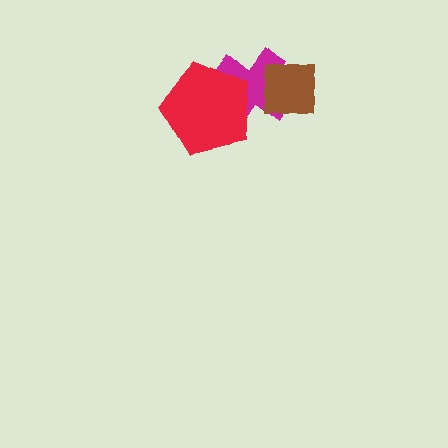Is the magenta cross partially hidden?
Yes, it is partially covered by another shape.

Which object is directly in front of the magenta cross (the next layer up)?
The red pentagon is directly in front of the magenta cross.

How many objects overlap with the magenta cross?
2 objects overlap with the magenta cross.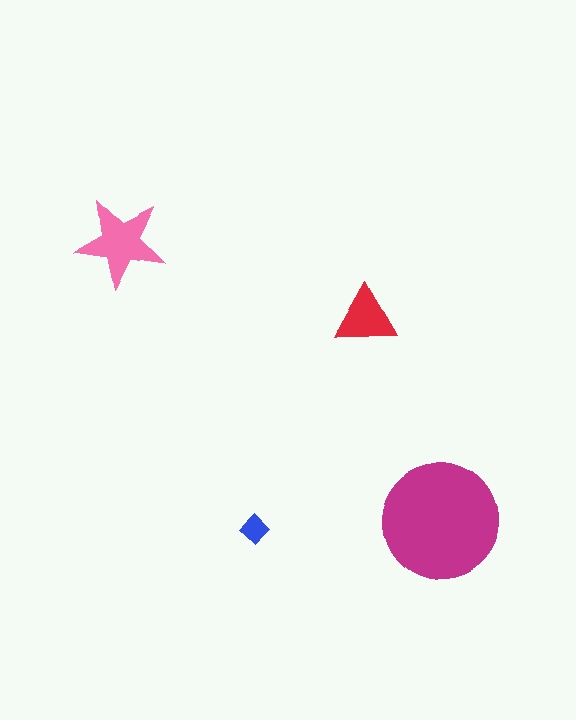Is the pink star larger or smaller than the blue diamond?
Larger.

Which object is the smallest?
The blue diamond.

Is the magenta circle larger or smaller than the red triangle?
Larger.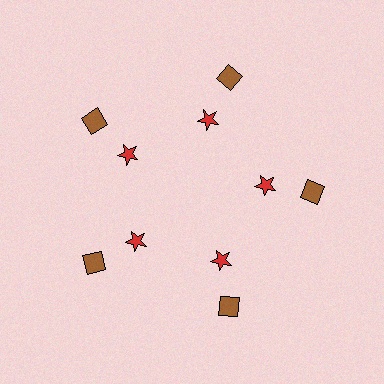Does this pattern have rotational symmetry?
Yes, this pattern has 5-fold rotational symmetry. It looks the same after rotating 72 degrees around the center.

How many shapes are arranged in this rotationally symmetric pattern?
There are 10 shapes, arranged in 5 groups of 2.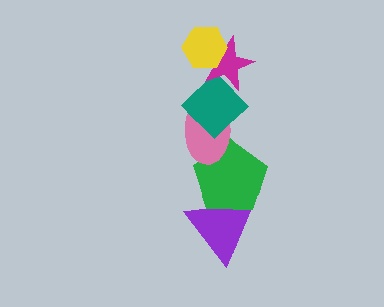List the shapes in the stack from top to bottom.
From top to bottom: the yellow hexagon, the magenta star, the teal diamond, the pink ellipse, the green pentagon, the purple triangle.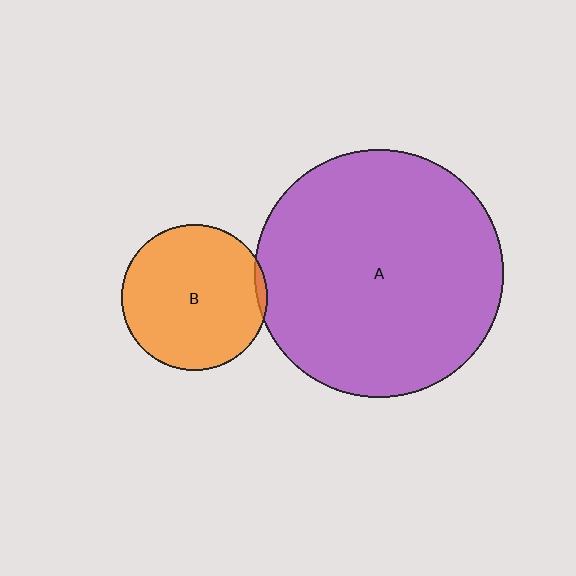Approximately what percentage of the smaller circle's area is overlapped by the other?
Approximately 5%.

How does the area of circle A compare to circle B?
Approximately 2.9 times.